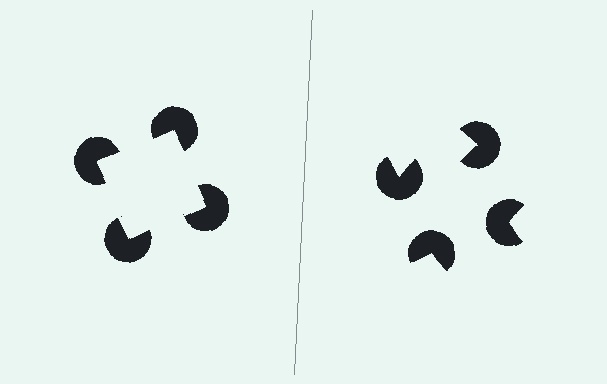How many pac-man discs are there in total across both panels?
8 — 4 on each side.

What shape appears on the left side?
An illusory square.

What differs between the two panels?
The pac-man discs are positioned identically on both sides; only the wedge orientations differ. On the left they align to a square; on the right they are misaligned.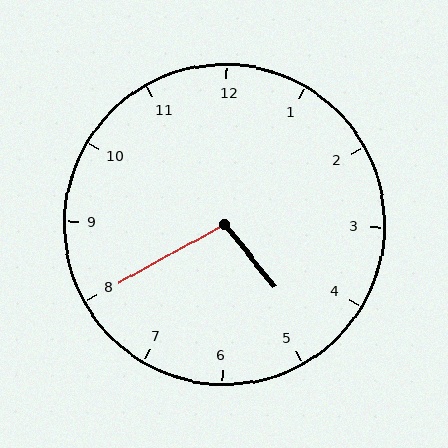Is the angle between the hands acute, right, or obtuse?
It is obtuse.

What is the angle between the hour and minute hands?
Approximately 100 degrees.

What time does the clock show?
4:40.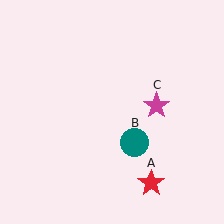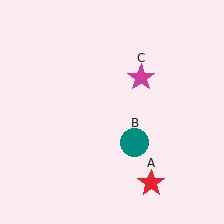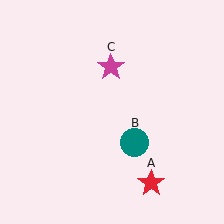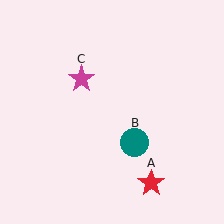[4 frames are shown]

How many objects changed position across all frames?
1 object changed position: magenta star (object C).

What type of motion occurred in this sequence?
The magenta star (object C) rotated counterclockwise around the center of the scene.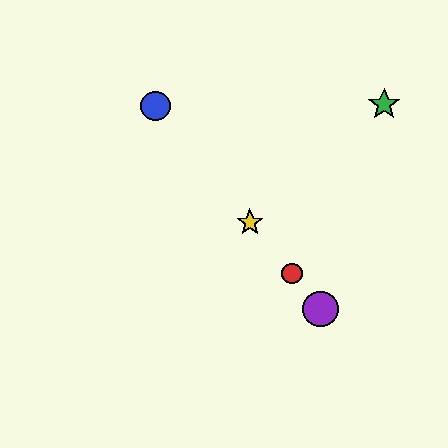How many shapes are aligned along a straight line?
4 shapes (the red circle, the blue circle, the yellow star, the purple circle) are aligned along a straight line.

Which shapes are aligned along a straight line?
The red circle, the blue circle, the yellow star, the purple circle are aligned along a straight line.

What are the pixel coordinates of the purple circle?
The purple circle is at (321, 309).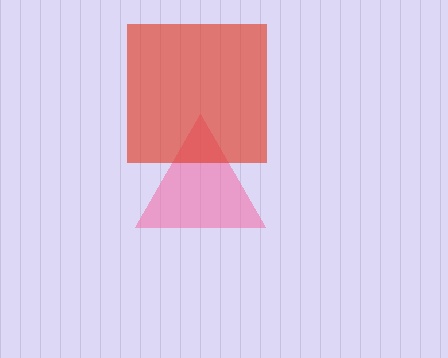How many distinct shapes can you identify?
There are 2 distinct shapes: a pink triangle, a red square.